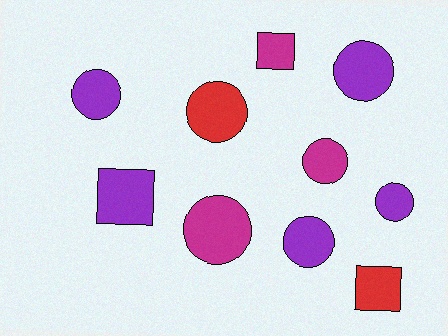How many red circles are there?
There is 1 red circle.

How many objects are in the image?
There are 10 objects.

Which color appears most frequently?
Purple, with 5 objects.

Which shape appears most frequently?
Circle, with 7 objects.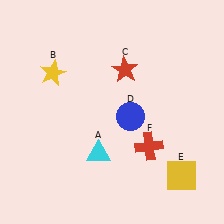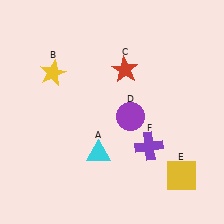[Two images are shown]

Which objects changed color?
D changed from blue to purple. F changed from red to purple.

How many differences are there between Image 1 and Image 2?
There are 2 differences between the two images.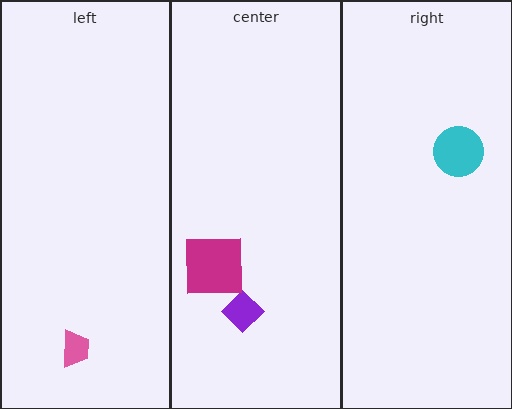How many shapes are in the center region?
2.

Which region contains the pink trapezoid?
The left region.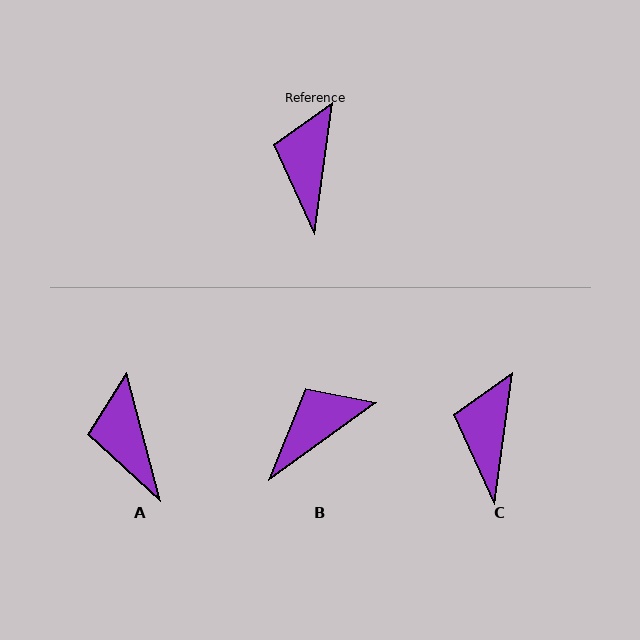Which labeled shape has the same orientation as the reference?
C.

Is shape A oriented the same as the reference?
No, it is off by about 23 degrees.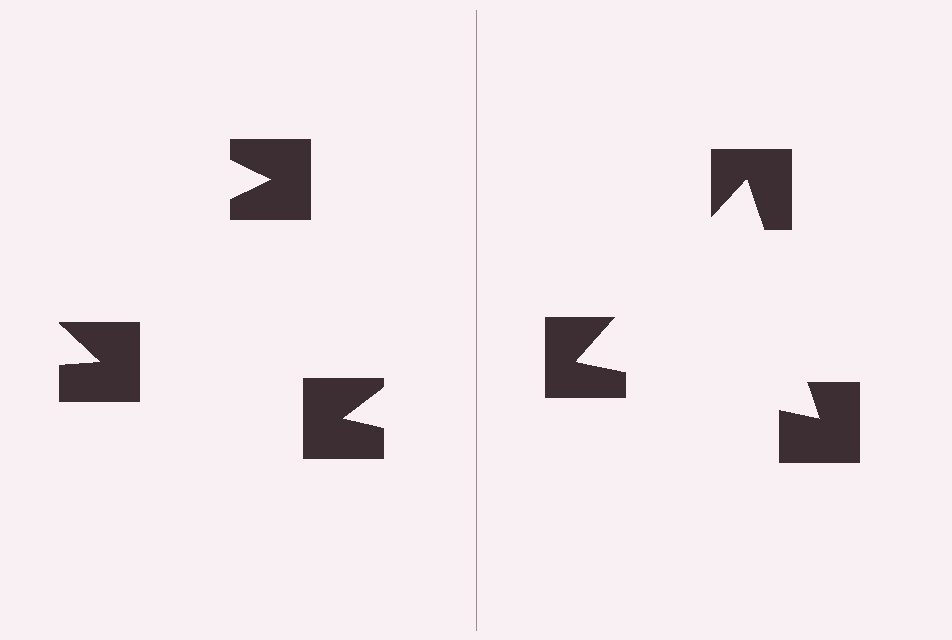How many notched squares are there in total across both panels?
6 — 3 on each side.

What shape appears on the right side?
An illusory triangle.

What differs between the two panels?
The notched squares are positioned identically on both sides; only the wedge orientations differ. On the right they align to a triangle; on the left they are misaligned.